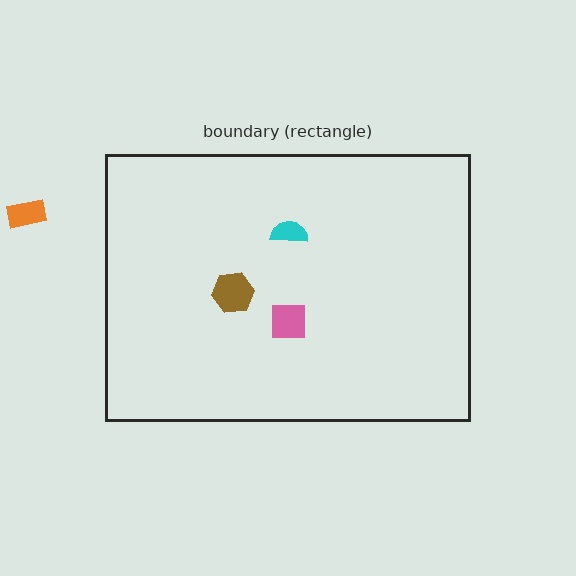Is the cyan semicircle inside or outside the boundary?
Inside.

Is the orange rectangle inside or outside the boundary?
Outside.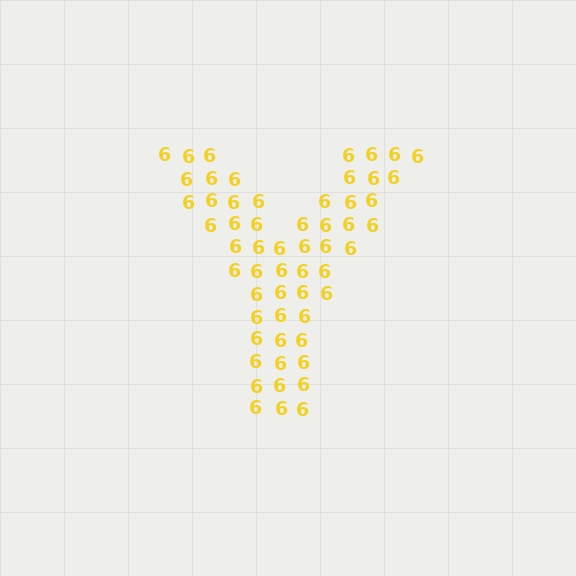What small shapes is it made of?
It is made of small digit 6's.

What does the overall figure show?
The overall figure shows the letter Y.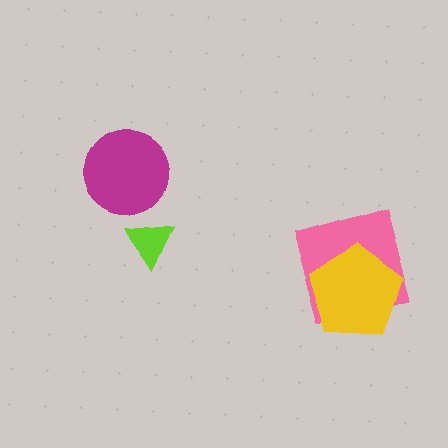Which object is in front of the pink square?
The yellow pentagon is in front of the pink square.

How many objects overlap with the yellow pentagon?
1 object overlaps with the yellow pentagon.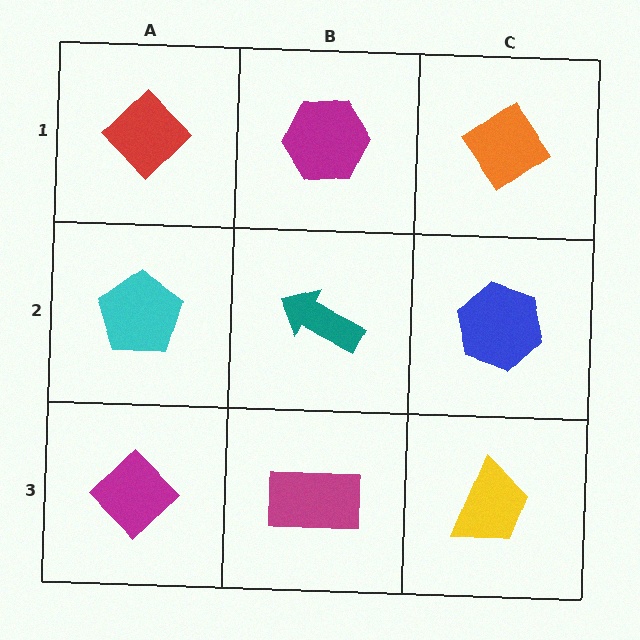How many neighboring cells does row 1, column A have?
2.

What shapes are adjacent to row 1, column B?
A teal arrow (row 2, column B), a red diamond (row 1, column A), an orange diamond (row 1, column C).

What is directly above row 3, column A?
A cyan pentagon.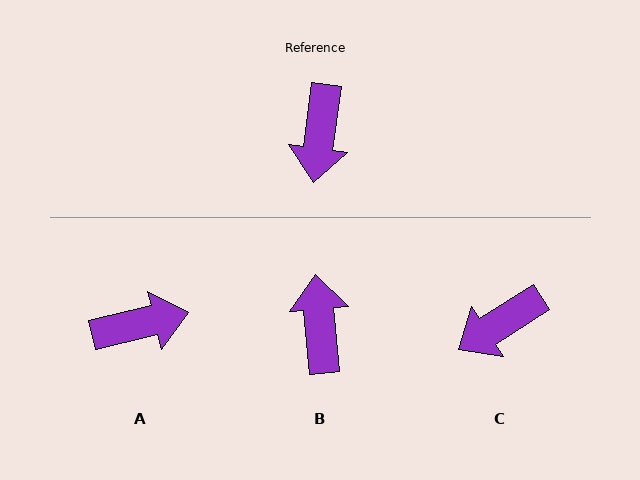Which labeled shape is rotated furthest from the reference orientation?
B, about 167 degrees away.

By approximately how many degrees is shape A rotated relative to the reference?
Approximately 111 degrees counter-clockwise.